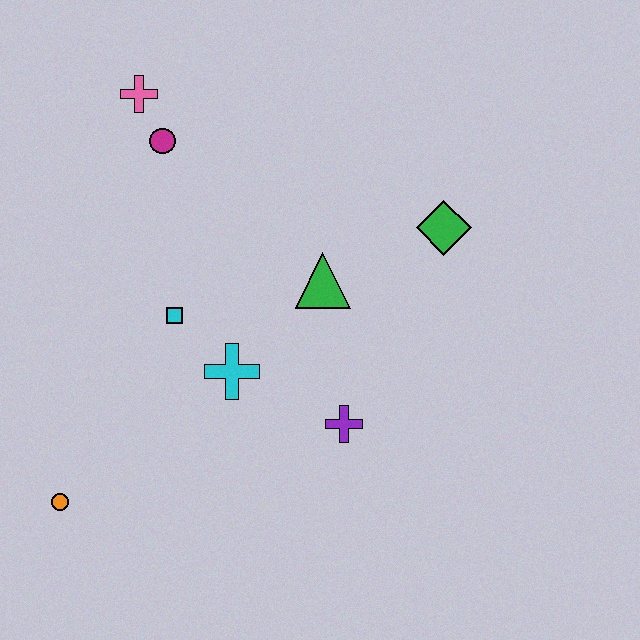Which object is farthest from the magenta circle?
The orange circle is farthest from the magenta circle.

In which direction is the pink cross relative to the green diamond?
The pink cross is to the left of the green diamond.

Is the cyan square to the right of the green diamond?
No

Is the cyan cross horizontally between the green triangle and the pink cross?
Yes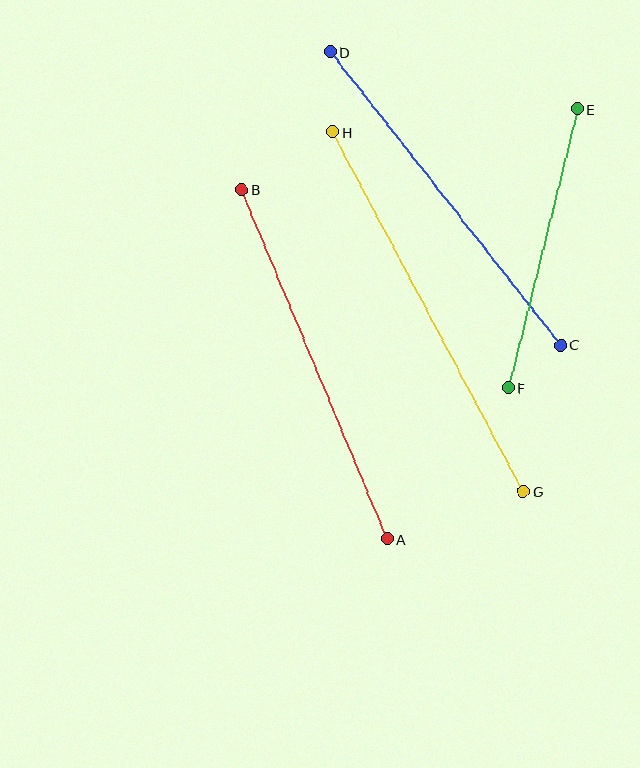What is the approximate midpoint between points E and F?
The midpoint is at approximately (543, 249) pixels.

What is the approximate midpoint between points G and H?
The midpoint is at approximately (428, 312) pixels.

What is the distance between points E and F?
The distance is approximately 287 pixels.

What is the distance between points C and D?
The distance is approximately 373 pixels.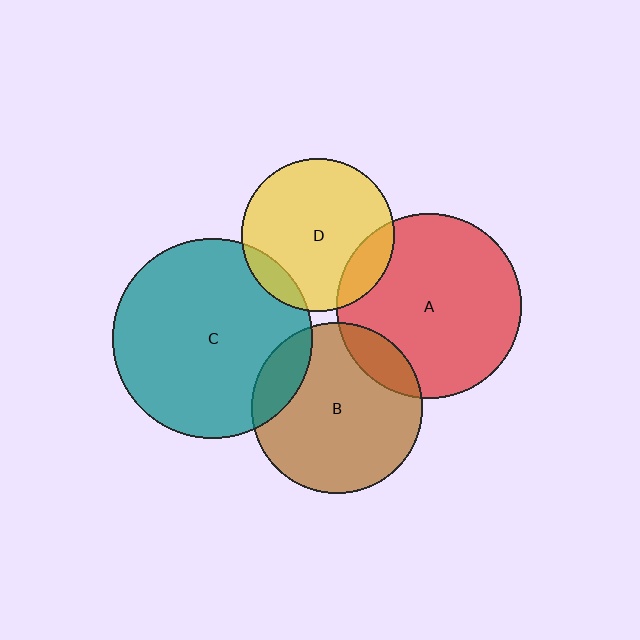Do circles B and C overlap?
Yes.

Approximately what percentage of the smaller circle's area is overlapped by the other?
Approximately 15%.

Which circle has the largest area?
Circle C (teal).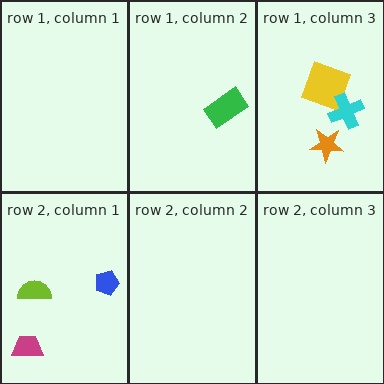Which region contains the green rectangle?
The row 1, column 2 region.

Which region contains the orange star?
The row 1, column 3 region.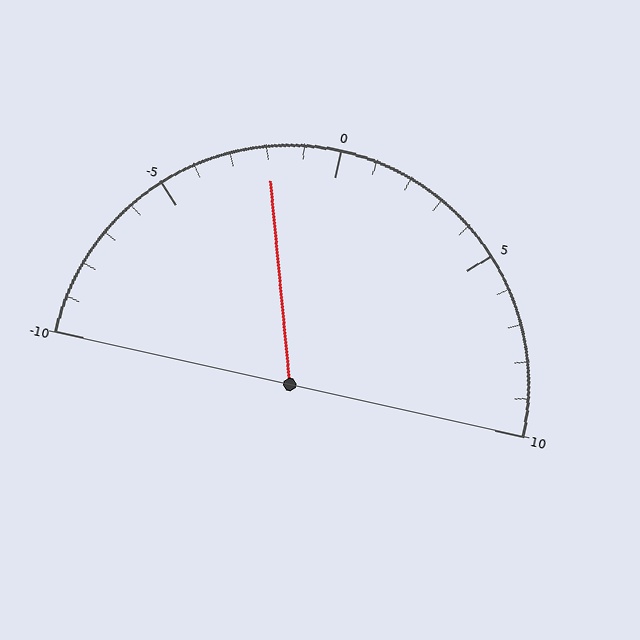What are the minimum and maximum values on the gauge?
The gauge ranges from -10 to 10.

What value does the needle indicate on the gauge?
The needle indicates approximately -2.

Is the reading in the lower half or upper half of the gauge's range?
The reading is in the lower half of the range (-10 to 10).